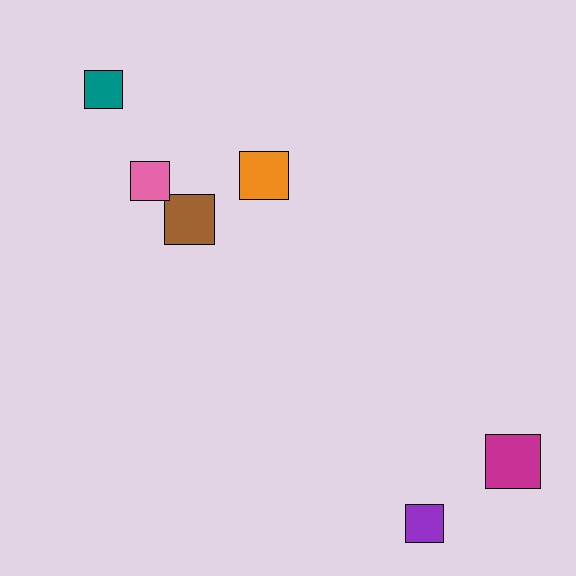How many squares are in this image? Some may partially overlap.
There are 6 squares.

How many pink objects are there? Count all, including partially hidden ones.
There is 1 pink object.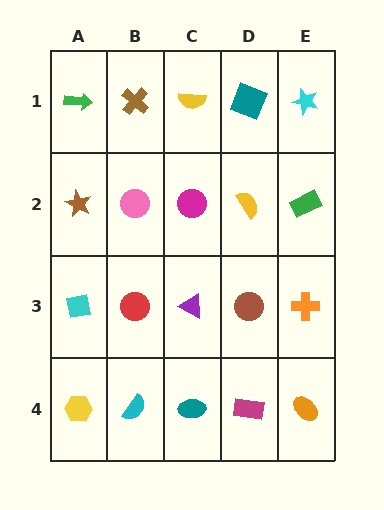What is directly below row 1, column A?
A brown star.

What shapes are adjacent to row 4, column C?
A purple triangle (row 3, column C), a cyan semicircle (row 4, column B), a magenta rectangle (row 4, column D).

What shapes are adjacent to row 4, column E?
An orange cross (row 3, column E), a magenta rectangle (row 4, column D).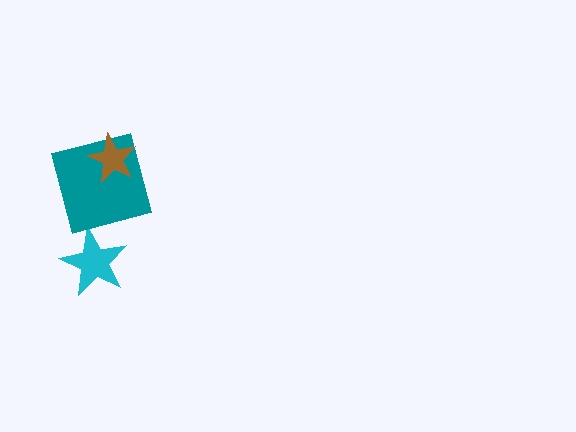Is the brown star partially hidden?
No, no other shape covers it.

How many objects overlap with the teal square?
1 object overlaps with the teal square.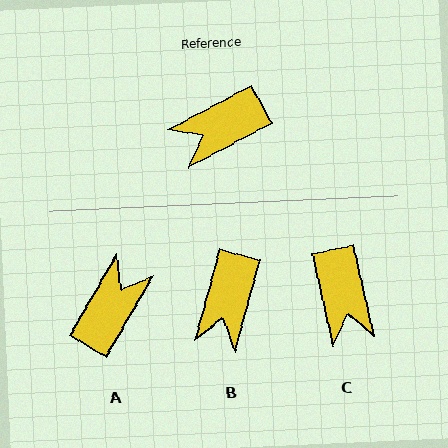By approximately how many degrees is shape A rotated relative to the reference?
Approximately 149 degrees clockwise.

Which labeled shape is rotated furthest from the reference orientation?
A, about 149 degrees away.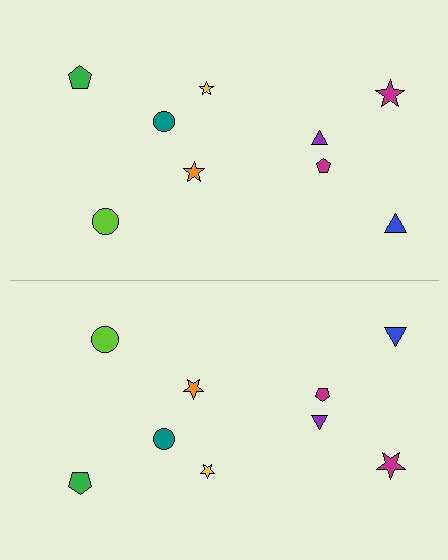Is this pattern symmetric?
Yes, this pattern has bilateral (reflection) symmetry.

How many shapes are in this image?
There are 18 shapes in this image.